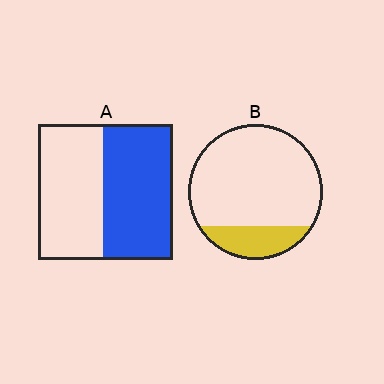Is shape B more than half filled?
No.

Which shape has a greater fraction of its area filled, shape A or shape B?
Shape A.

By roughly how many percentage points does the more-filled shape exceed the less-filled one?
By roughly 30 percentage points (A over B).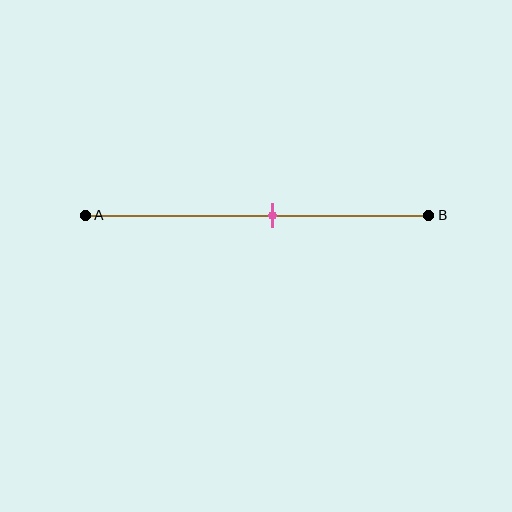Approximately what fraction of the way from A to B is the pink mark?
The pink mark is approximately 55% of the way from A to B.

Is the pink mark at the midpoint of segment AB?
No, the mark is at about 55% from A, not at the 50% midpoint.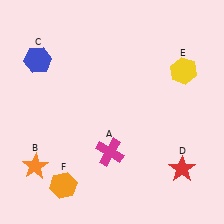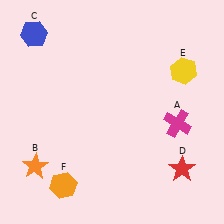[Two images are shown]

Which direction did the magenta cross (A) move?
The magenta cross (A) moved right.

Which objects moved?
The objects that moved are: the magenta cross (A), the blue hexagon (C).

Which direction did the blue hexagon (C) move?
The blue hexagon (C) moved up.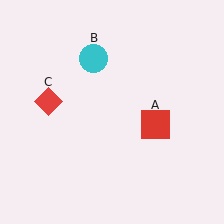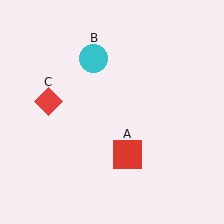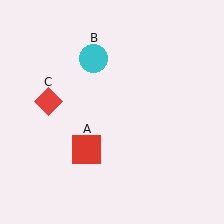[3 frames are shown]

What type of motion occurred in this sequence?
The red square (object A) rotated clockwise around the center of the scene.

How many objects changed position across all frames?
1 object changed position: red square (object A).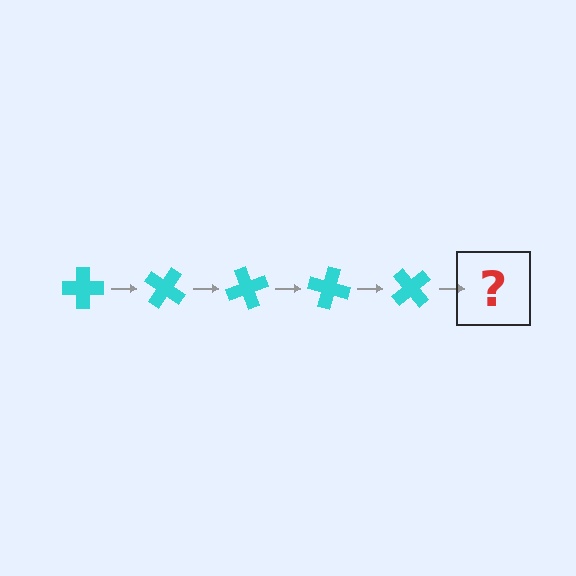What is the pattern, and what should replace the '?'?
The pattern is that the cross rotates 35 degrees each step. The '?' should be a cyan cross rotated 175 degrees.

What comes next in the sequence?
The next element should be a cyan cross rotated 175 degrees.